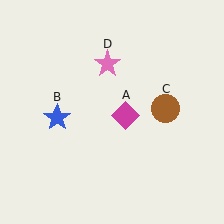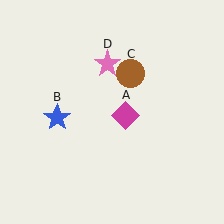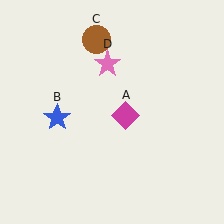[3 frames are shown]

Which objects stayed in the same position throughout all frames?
Magenta diamond (object A) and blue star (object B) and pink star (object D) remained stationary.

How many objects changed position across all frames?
1 object changed position: brown circle (object C).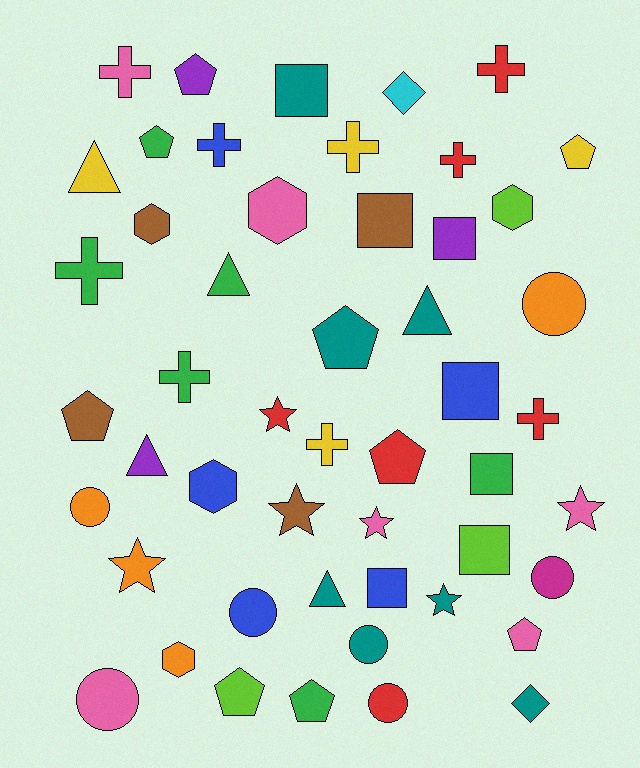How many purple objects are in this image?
There are 3 purple objects.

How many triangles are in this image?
There are 5 triangles.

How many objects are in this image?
There are 50 objects.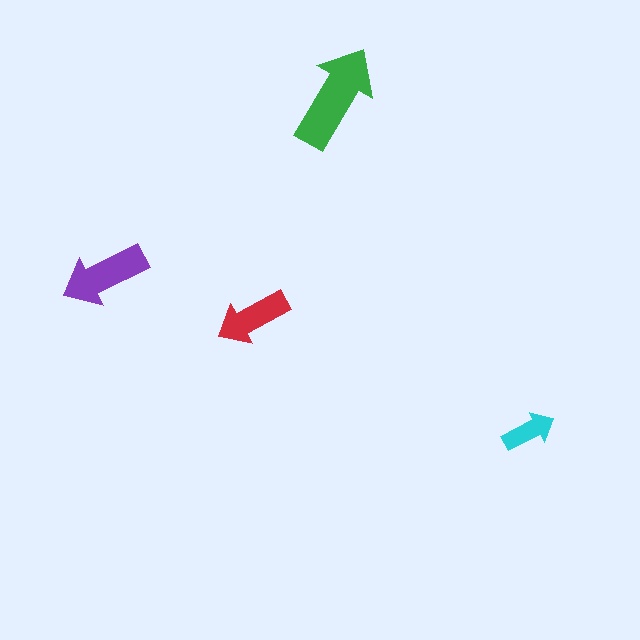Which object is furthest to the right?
The cyan arrow is rightmost.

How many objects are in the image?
There are 4 objects in the image.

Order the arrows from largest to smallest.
the green one, the purple one, the red one, the cyan one.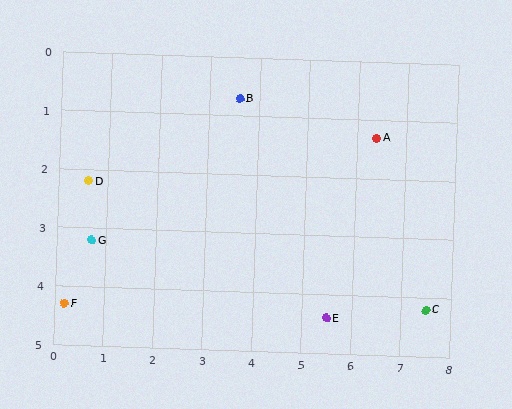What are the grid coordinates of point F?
Point F is at approximately (0.2, 4.3).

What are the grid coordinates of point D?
Point D is at approximately (0.6, 2.2).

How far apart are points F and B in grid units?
Points F and B are about 5.0 grid units apart.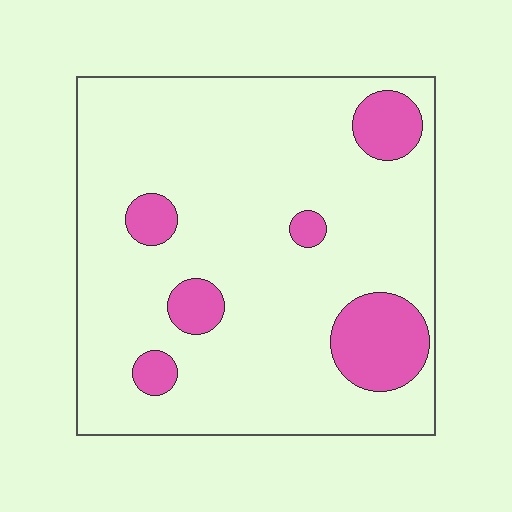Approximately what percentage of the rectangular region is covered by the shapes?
Approximately 15%.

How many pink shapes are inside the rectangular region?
6.